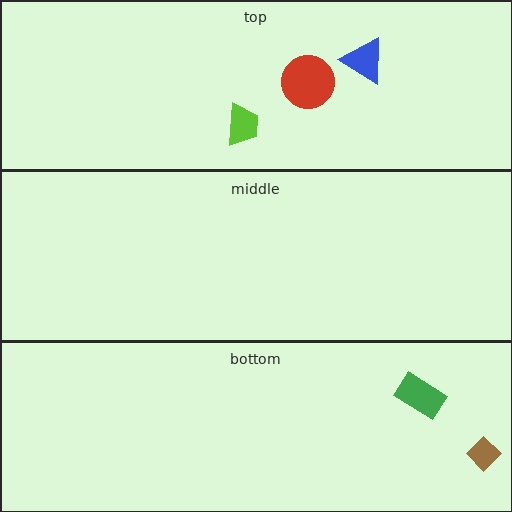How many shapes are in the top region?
3.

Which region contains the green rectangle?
The bottom region.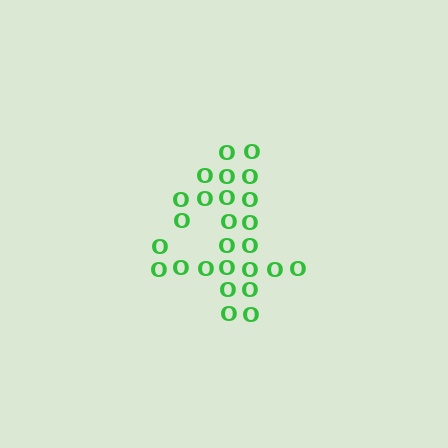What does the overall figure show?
The overall figure shows the digit 4.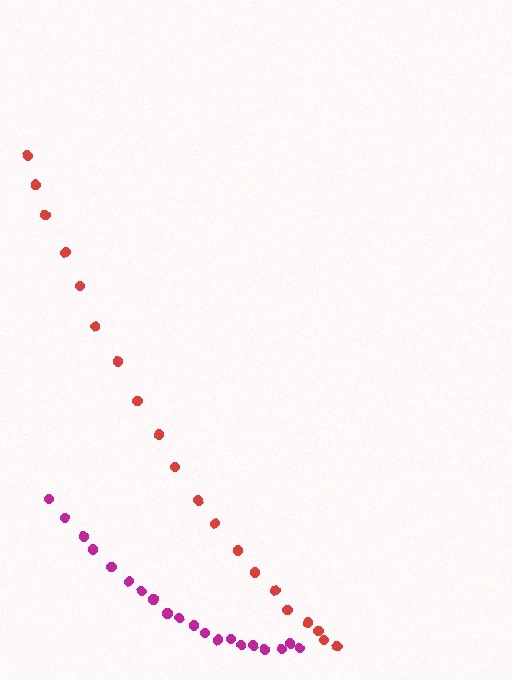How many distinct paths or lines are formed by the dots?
There are 2 distinct paths.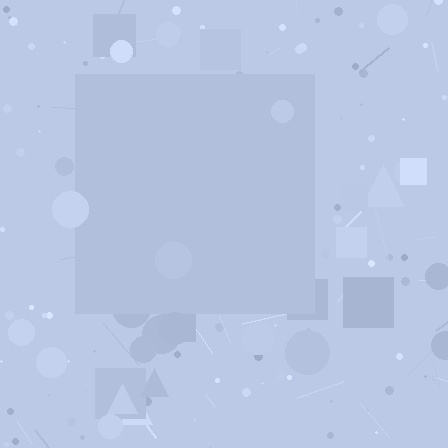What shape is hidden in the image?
A square is hidden in the image.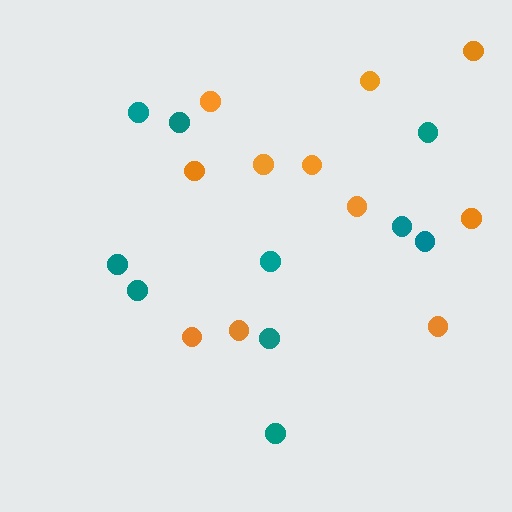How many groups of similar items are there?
There are 2 groups: one group of orange circles (11) and one group of teal circles (10).